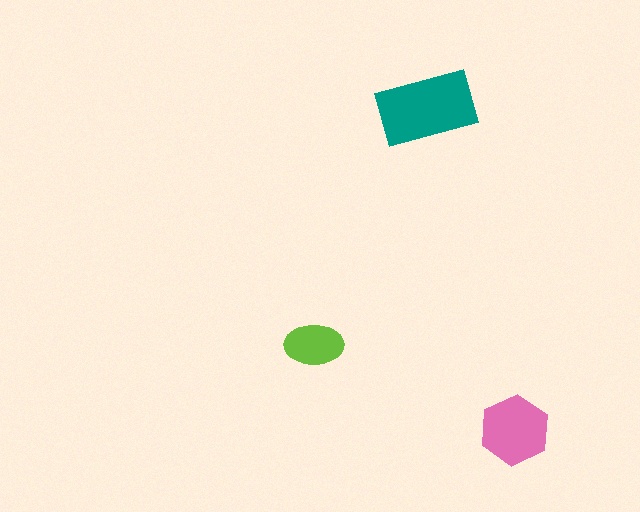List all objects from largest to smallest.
The teal rectangle, the pink hexagon, the lime ellipse.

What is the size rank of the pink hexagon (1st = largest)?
2nd.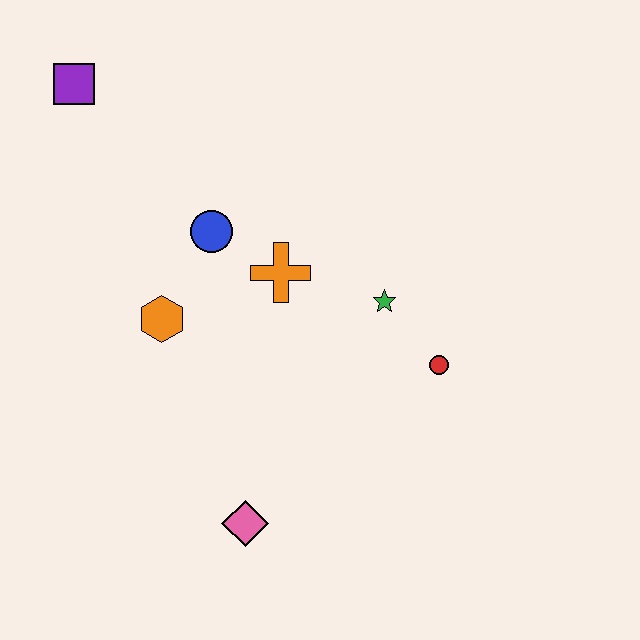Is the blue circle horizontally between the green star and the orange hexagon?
Yes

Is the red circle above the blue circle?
No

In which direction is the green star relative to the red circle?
The green star is above the red circle.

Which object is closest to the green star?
The red circle is closest to the green star.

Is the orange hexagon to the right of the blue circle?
No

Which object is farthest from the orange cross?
The purple square is farthest from the orange cross.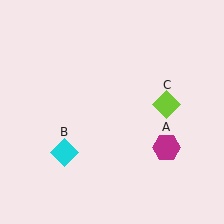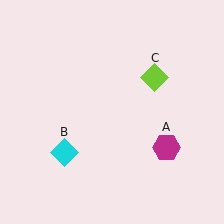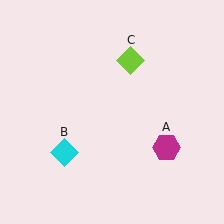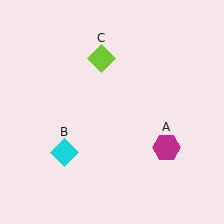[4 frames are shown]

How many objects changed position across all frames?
1 object changed position: lime diamond (object C).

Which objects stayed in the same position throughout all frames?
Magenta hexagon (object A) and cyan diamond (object B) remained stationary.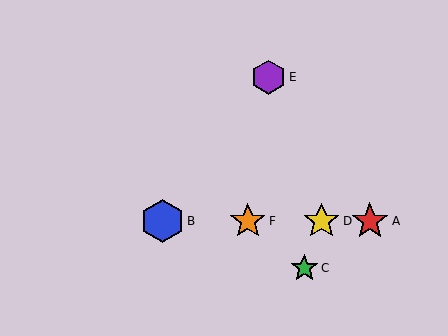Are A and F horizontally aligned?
Yes, both are at y≈221.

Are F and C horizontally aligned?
No, F is at y≈221 and C is at y≈268.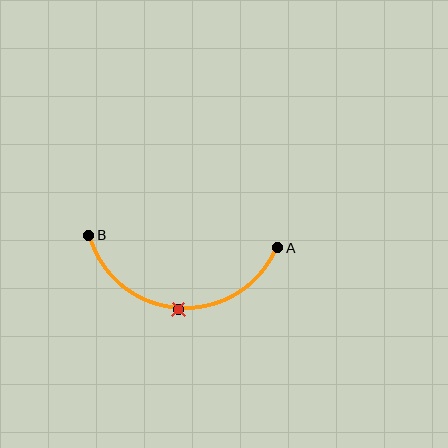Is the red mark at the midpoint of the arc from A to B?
Yes. The red mark lies on the arc at equal arc-length from both A and B — it is the arc midpoint.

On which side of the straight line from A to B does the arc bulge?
The arc bulges below the straight line connecting A and B.